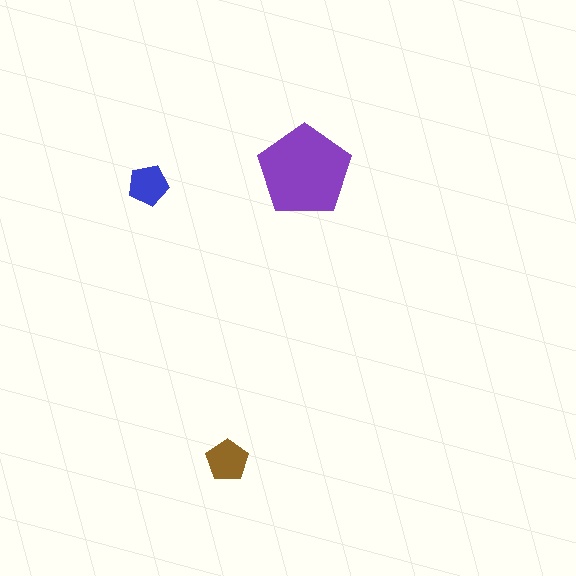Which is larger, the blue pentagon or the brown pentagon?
The brown one.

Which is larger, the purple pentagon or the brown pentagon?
The purple one.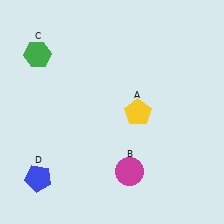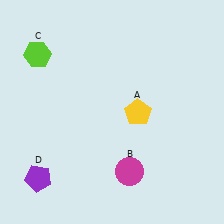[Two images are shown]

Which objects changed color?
C changed from green to lime. D changed from blue to purple.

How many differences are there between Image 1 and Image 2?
There are 2 differences between the two images.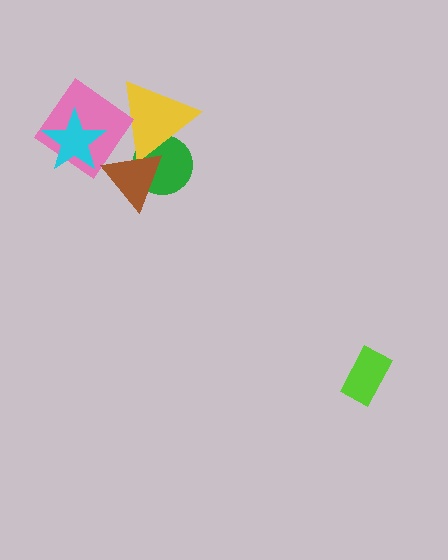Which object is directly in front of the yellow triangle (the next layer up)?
The pink diamond is directly in front of the yellow triangle.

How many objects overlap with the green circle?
2 objects overlap with the green circle.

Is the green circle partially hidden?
Yes, it is partially covered by another shape.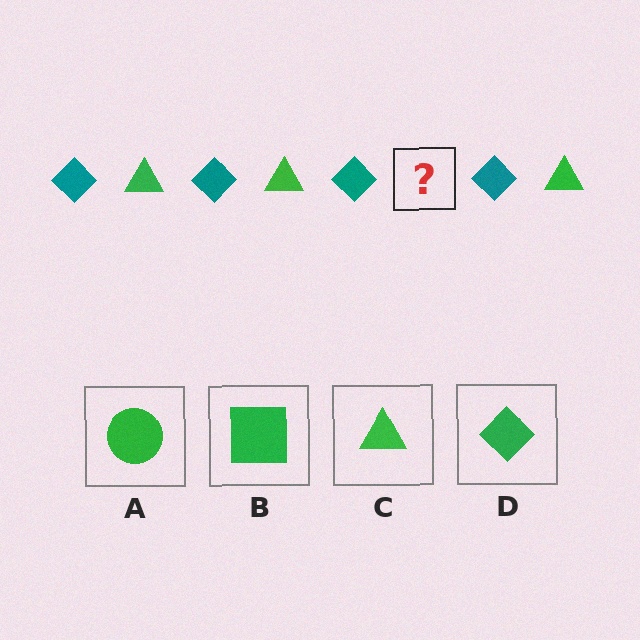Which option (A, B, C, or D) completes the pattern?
C.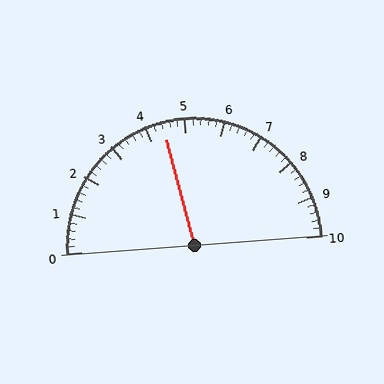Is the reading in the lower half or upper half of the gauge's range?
The reading is in the lower half of the range (0 to 10).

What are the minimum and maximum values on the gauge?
The gauge ranges from 0 to 10.